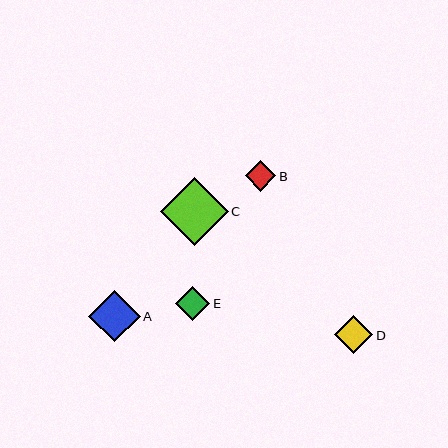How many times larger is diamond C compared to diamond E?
Diamond C is approximately 2.0 times the size of diamond E.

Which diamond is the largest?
Diamond C is the largest with a size of approximately 67 pixels.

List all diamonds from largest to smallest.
From largest to smallest: C, A, D, E, B.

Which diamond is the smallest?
Diamond B is the smallest with a size of approximately 31 pixels.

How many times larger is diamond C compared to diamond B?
Diamond C is approximately 2.2 times the size of diamond B.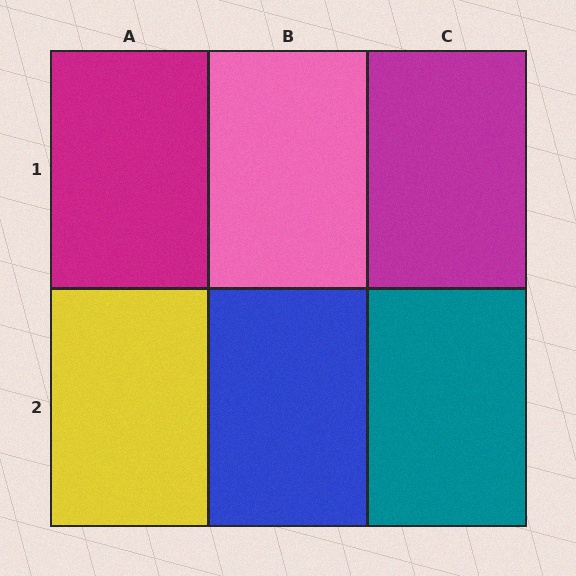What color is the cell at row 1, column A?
Magenta.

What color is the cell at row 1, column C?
Magenta.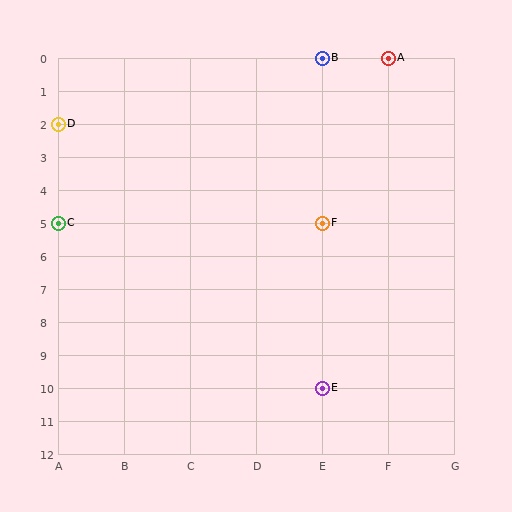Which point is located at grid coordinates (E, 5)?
Point F is at (E, 5).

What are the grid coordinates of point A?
Point A is at grid coordinates (F, 0).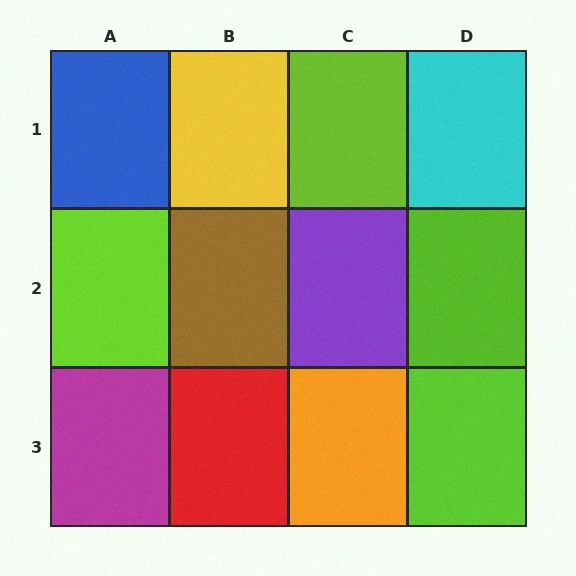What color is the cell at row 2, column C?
Purple.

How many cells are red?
1 cell is red.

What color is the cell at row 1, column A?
Blue.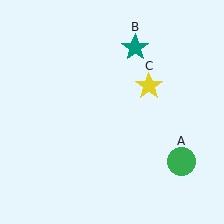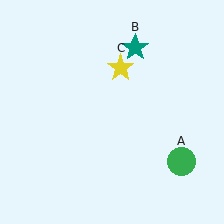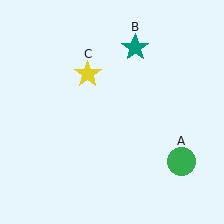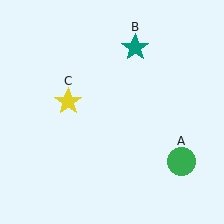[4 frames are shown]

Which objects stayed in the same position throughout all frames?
Green circle (object A) and teal star (object B) remained stationary.